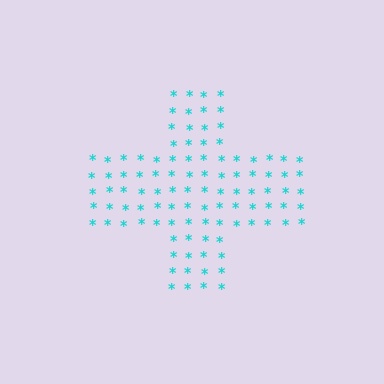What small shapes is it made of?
It is made of small asterisks.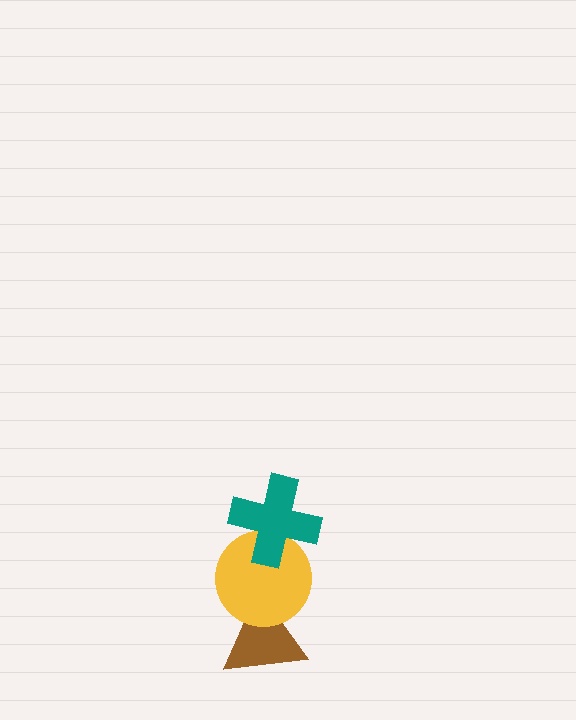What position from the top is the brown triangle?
The brown triangle is 3rd from the top.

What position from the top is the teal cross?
The teal cross is 1st from the top.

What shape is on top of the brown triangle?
The yellow circle is on top of the brown triangle.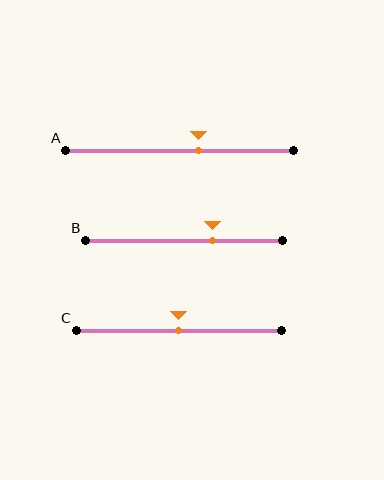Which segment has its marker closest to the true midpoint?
Segment C has its marker closest to the true midpoint.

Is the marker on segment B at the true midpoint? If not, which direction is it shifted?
No, the marker on segment B is shifted to the right by about 14% of the segment length.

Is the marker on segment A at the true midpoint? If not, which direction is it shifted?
No, the marker on segment A is shifted to the right by about 9% of the segment length.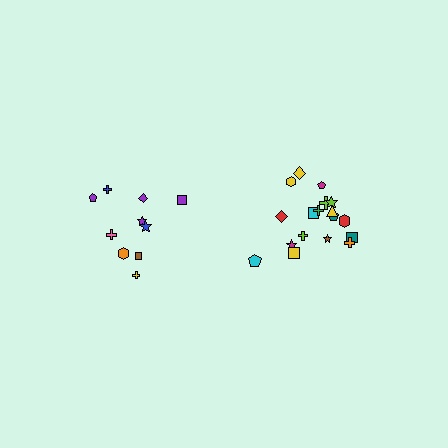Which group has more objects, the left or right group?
The right group.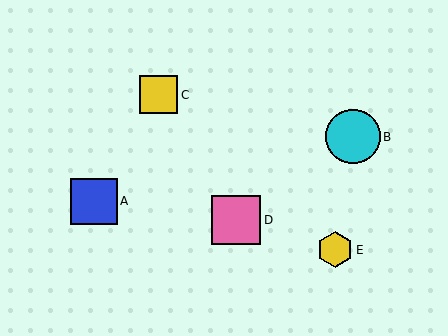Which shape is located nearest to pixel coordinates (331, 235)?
The yellow hexagon (labeled E) at (335, 250) is nearest to that location.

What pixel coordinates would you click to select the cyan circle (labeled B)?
Click at (353, 137) to select the cyan circle B.